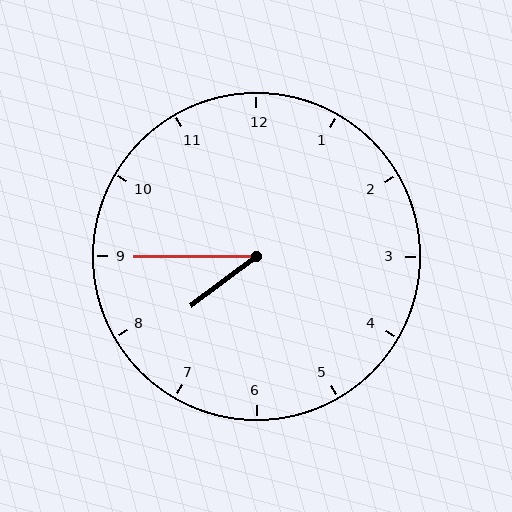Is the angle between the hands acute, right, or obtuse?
It is acute.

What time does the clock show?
7:45.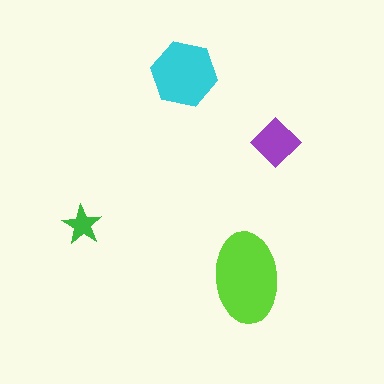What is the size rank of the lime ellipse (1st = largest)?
1st.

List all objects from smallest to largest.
The green star, the purple diamond, the cyan hexagon, the lime ellipse.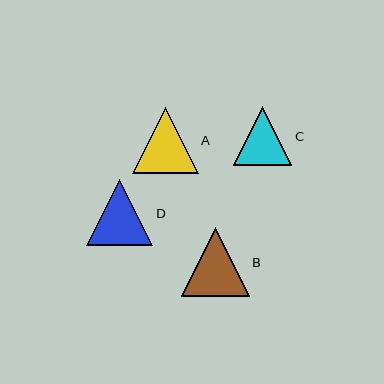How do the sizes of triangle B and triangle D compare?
Triangle B and triangle D are approximately the same size.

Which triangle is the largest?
Triangle B is the largest with a size of approximately 68 pixels.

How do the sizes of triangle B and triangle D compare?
Triangle B and triangle D are approximately the same size.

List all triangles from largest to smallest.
From largest to smallest: B, D, A, C.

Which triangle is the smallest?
Triangle C is the smallest with a size of approximately 58 pixels.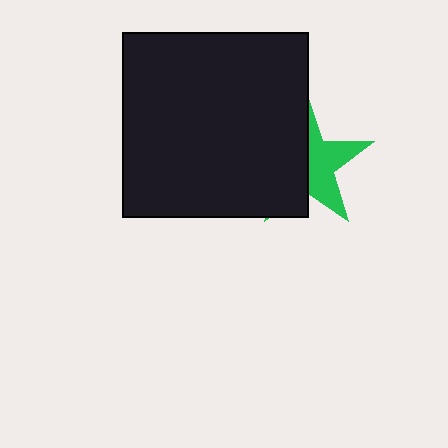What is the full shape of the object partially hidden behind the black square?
The partially hidden object is a green star.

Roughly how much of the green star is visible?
A small part of it is visible (roughly 45%).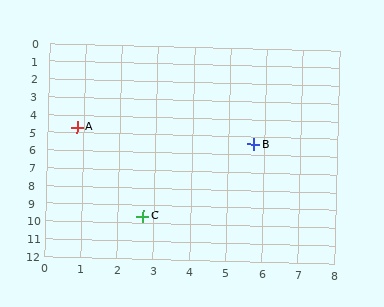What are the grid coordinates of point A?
Point A is at approximately (0.8, 4.7).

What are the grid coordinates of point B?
Point B is at approximately (5.7, 5.4).